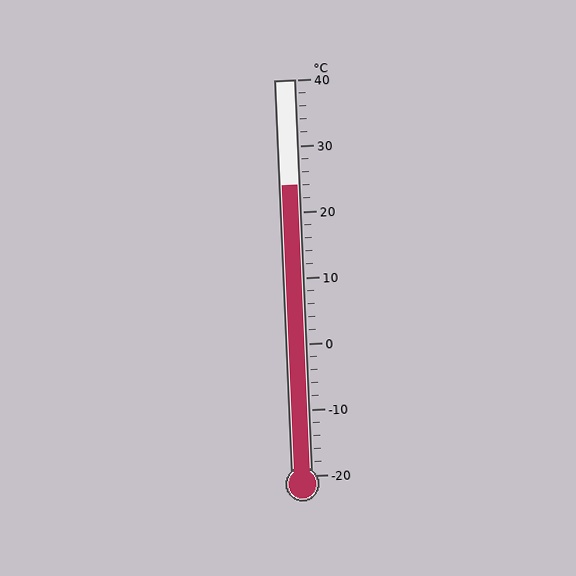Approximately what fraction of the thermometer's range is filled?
The thermometer is filled to approximately 75% of its range.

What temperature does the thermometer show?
The thermometer shows approximately 24°C.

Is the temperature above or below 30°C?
The temperature is below 30°C.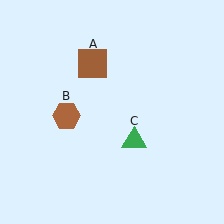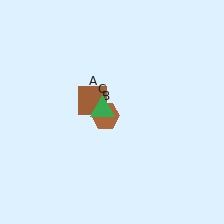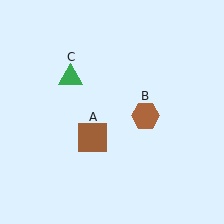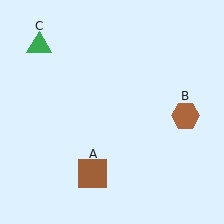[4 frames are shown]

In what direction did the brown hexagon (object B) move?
The brown hexagon (object B) moved right.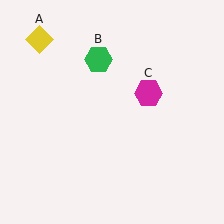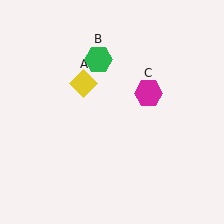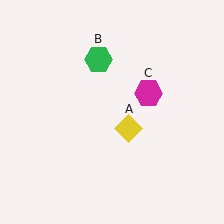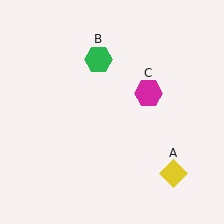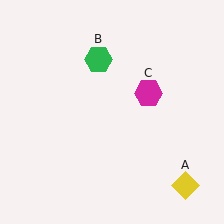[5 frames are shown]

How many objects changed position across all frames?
1 object changed position: yellow diamond (object A).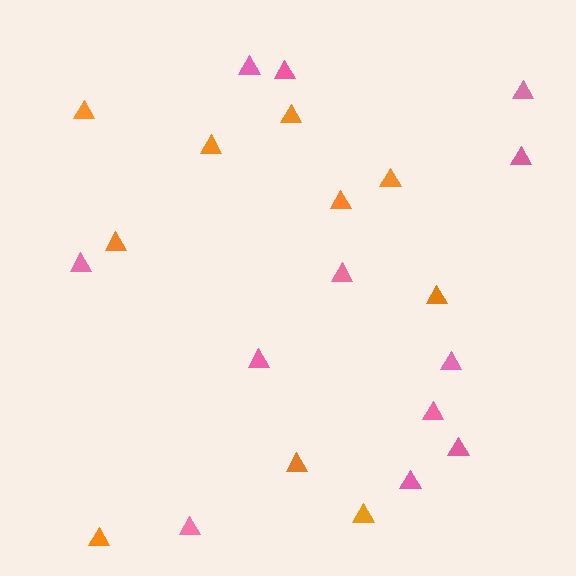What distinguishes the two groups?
There are 2 groups: one group of pink triangles (12) and one group of orange triangles (10).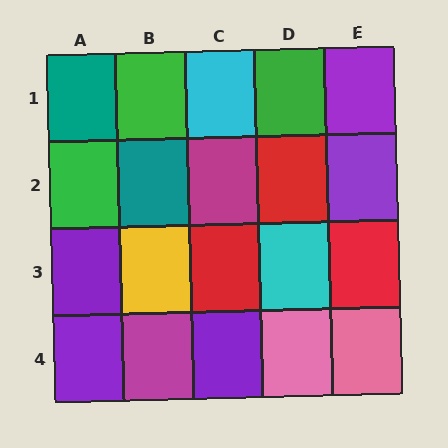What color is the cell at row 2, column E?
Purple.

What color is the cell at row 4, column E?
Pink.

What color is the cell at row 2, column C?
Magenta.